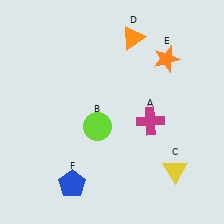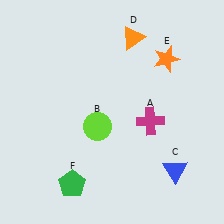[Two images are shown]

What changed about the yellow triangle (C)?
In Image 1, C is yellow. In Image 2, it changed to blue.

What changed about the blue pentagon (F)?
In Image 1, F is blue. In Image 2, it changed to green.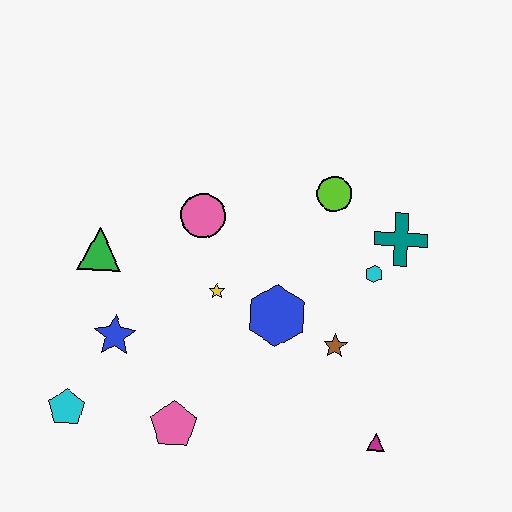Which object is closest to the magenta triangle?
The brown star is closest to the magenta triangle.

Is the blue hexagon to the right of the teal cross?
No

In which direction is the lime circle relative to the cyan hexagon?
The lime circle is above the cyan hexagon.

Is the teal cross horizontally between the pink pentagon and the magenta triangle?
No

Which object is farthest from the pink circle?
The magenta triangle is farthest from the pink circle.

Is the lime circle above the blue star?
Yes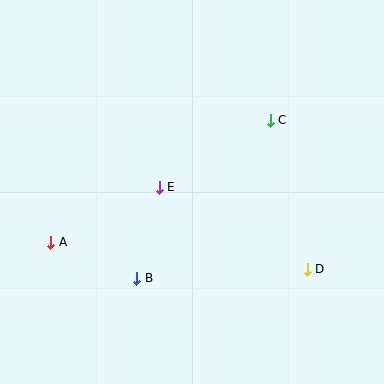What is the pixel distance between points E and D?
The distance between E and D is 169 pixels.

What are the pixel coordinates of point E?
Point E is at (159, 187).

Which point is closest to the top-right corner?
Point C is closest to the top-right corner.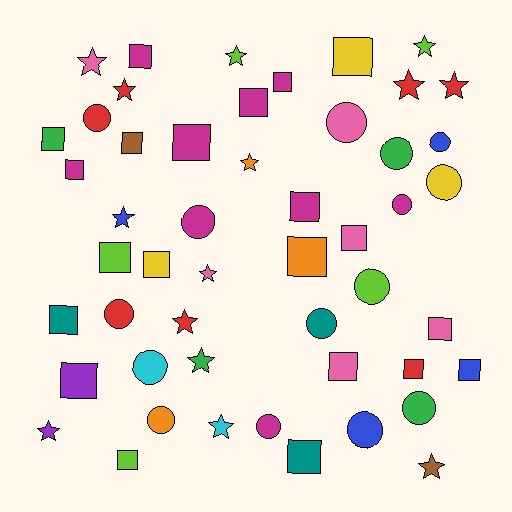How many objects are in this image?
There are 50 objects.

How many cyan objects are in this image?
There are 2 cyan objects.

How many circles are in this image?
There are 15 circles.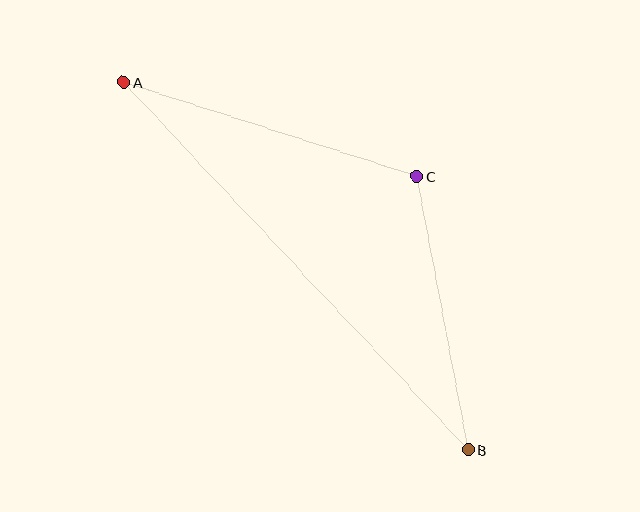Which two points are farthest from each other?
Points A and B are farthest from each other.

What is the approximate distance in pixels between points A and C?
The distance between A and C is approximately 308 pixels.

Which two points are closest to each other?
Points B and C are closest to each other.